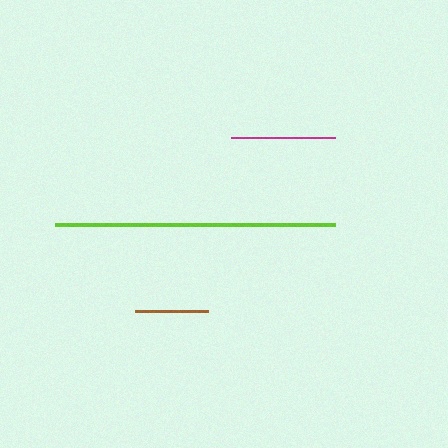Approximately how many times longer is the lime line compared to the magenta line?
The lime line is approximately 2.7 times the length of the magenta line.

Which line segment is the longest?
The lime line is the longest at approximately 280 pixels.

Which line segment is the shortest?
The brown line is the shortest at approximately 72 pixels.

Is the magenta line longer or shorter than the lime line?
The lime line is longer than the magenta line.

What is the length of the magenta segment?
The magenta segment is approximately 104 pixels long.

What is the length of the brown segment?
The brown segment is approximately 72 pixels long.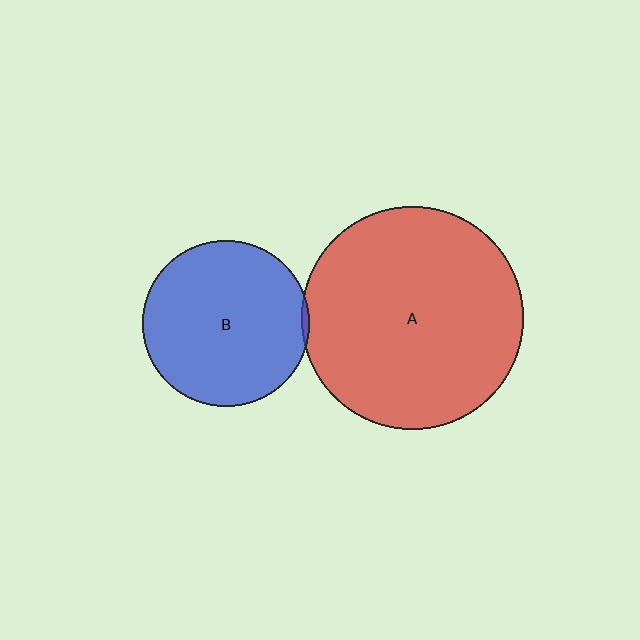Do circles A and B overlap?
Yes.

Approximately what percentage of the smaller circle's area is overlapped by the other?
Approximately 5%.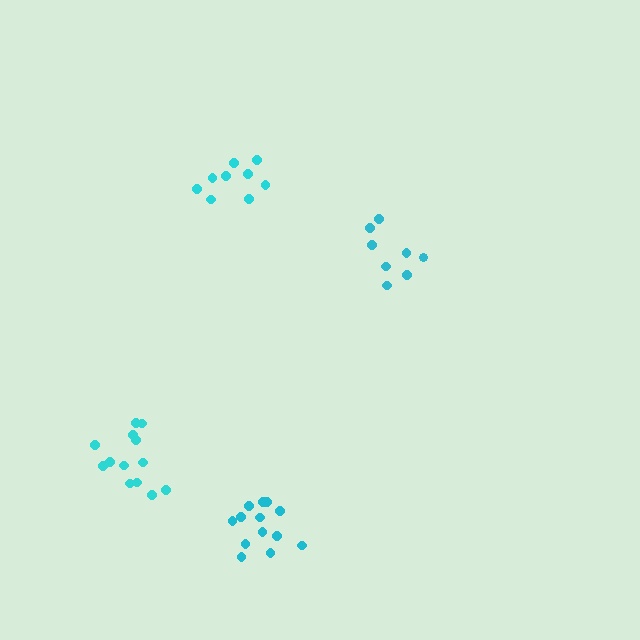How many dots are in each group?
Group 1: 8 dots, Group 2: 13 dots, Group 3: 9 dots, Group 4: 13 dots (43 total).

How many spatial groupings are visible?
There are 4 spatial groupings.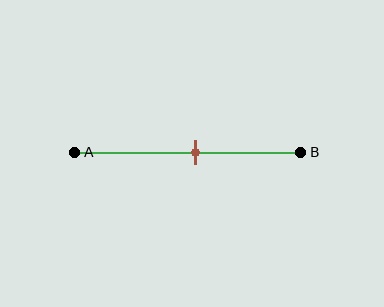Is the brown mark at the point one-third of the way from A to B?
No, the mark is at about 55% from A, not at the 33% one-third point.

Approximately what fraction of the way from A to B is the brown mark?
The brown mark is approximately 55% of the way from A to B.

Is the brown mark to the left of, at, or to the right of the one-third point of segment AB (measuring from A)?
The brown mark is to the right of the one-third point of segment AB.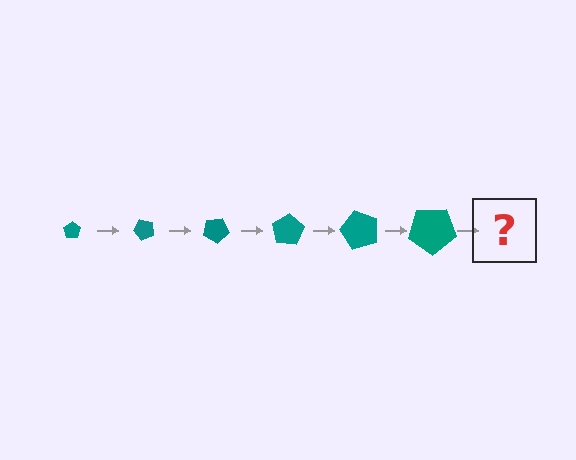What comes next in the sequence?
The next element should be a pentagon, larger than the previous one and rotated 300 degrees from the start.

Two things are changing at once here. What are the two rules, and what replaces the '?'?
The two rules are that the pentagon grows larger each step and it rotates 50 degrees each step. The '?' should be a pentagon, larger than the previous one and rotated 300 degrees from the start.